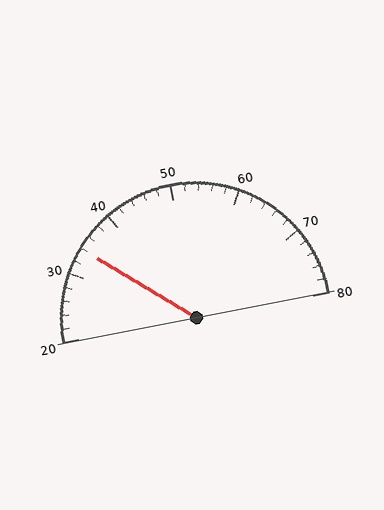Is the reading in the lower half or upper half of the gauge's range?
The reading is in the lower half of the range (20 to 80).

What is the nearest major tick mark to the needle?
The nearest major tick mark is 30.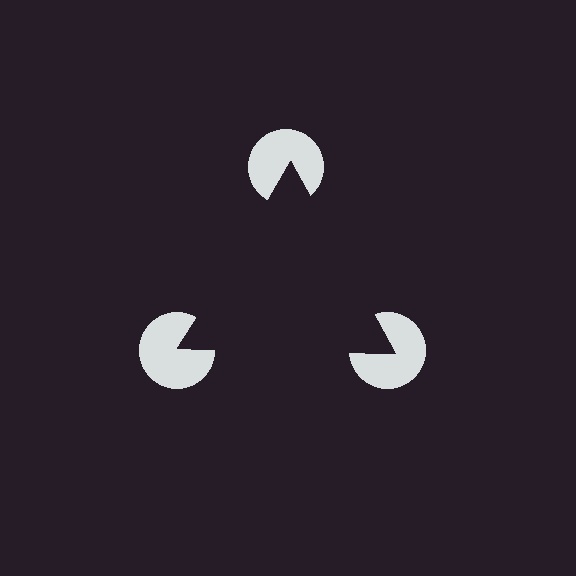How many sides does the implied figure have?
3 sides.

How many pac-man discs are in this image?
There are 3 — one at each vertex of the illusory triangle.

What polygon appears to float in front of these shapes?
An illusory triangle — its edges are inferred from the aligned wedge cuts in the pac-man discs, not physically drawn.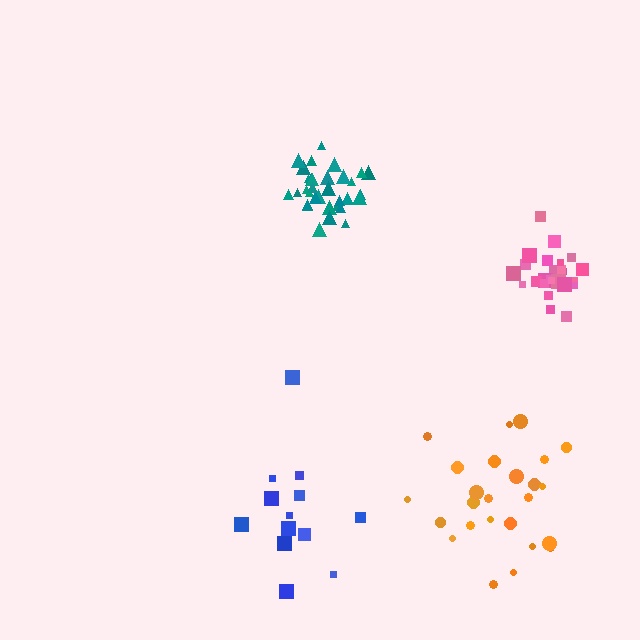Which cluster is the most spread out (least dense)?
Blue.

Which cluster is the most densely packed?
Teal.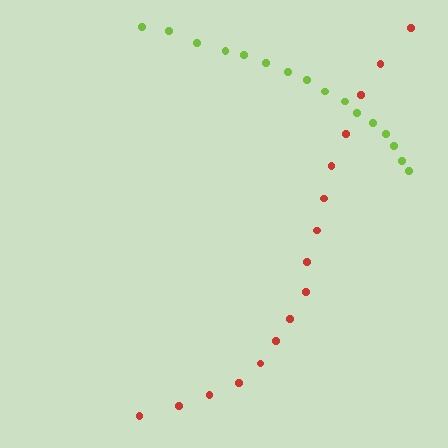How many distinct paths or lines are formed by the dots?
There are 2 distinct paths.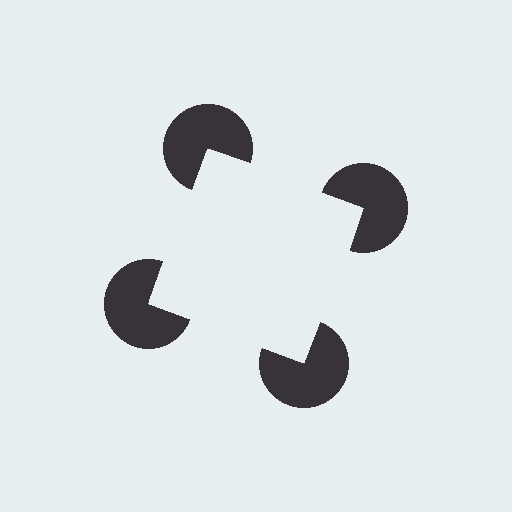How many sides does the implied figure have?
4 sides.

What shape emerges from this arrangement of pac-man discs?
An illusory square — its edges are inferred from the aligned wedge cuts in the pac-man discs, not physically drawn.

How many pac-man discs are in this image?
There are 4 — one at each vertex of the illusory square.